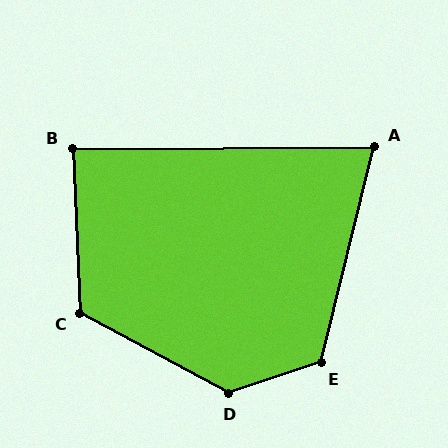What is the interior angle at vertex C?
Approximately 121 degrees (obtuse).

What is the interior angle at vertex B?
Approximately 88 degrees (approximately right).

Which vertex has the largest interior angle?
D, at approximately 133 degrees.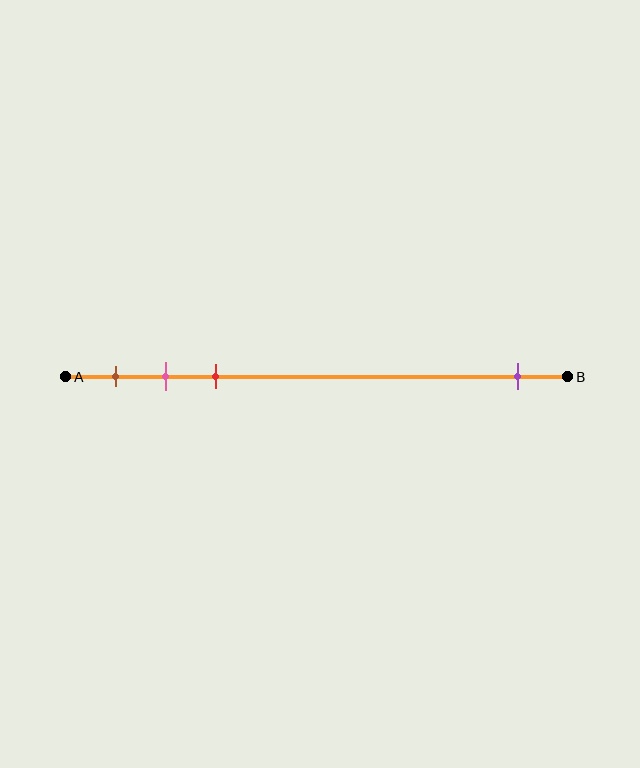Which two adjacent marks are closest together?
The pink and red marks are the closest adjacent pair.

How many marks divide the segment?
There are 4 marks dividing the segment.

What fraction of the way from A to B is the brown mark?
The brown mark is approximately 10% (0.1) of the way from A to B.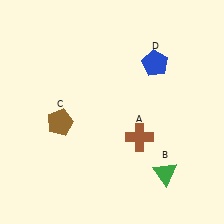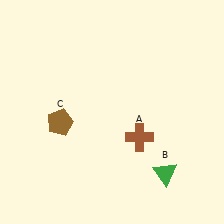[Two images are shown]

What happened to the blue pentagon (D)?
The blue pentagon (D) was removed in Image 2. It was in the top-right area of Image 1.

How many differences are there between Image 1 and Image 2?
There is 1 difference between the two images.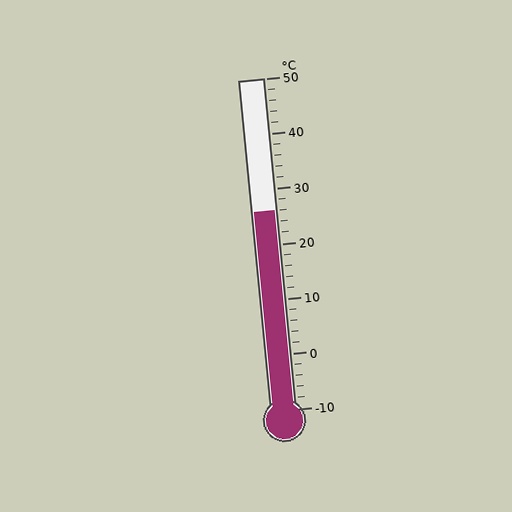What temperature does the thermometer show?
The thermometer shows approximately 26°C.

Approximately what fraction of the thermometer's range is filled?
The thermometer is filled to approximately 60% of its range.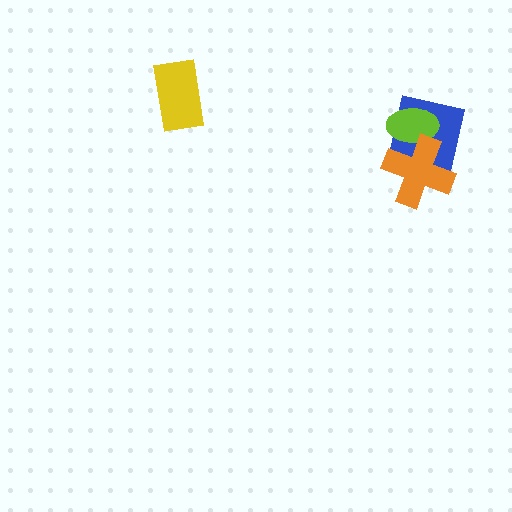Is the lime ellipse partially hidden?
Yes, it is partially covered by another shape.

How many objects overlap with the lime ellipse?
2 objects overlap with the lime ellipse.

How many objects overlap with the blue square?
2 objects overlap with the blue square.